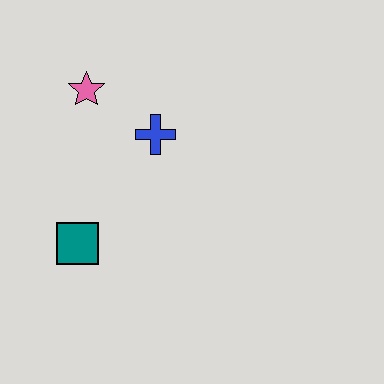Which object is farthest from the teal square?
The pink star is farthest from the teal square.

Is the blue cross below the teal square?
No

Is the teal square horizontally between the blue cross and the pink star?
No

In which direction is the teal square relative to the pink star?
The teal square is below the pink star.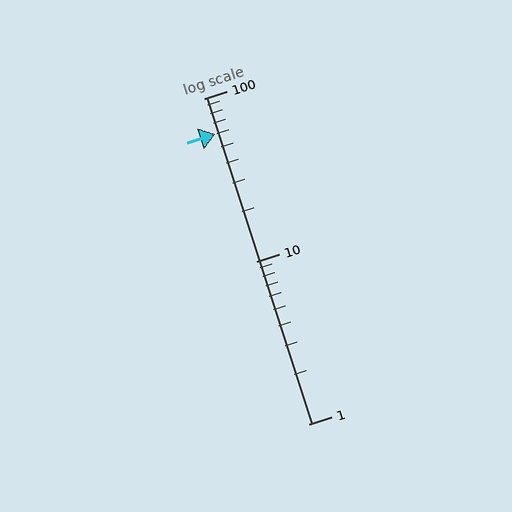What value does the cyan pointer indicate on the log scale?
The pointer indicates approximately 60.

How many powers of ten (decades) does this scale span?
The scale spans 2 decades, from 1 to 100.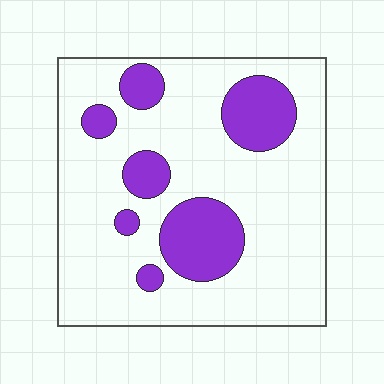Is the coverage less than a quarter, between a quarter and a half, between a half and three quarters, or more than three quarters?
Less than a quarter.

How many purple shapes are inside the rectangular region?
7.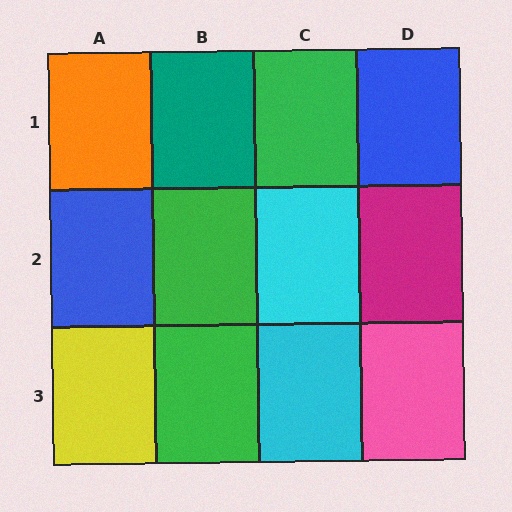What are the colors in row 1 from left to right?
Orange, teal, green, blue.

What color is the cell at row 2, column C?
Cyan.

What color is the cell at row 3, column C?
Cyan.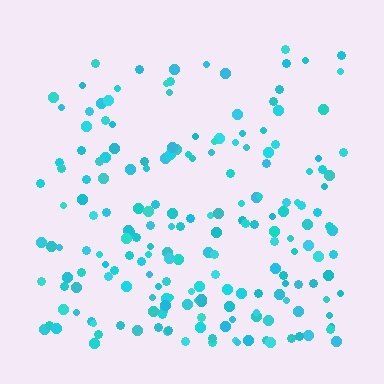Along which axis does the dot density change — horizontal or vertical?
Vertical.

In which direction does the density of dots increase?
From top to bottom, with the bottom side densest.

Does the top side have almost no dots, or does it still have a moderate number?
Still a moderate number, just noticeably fewer than the bottom.